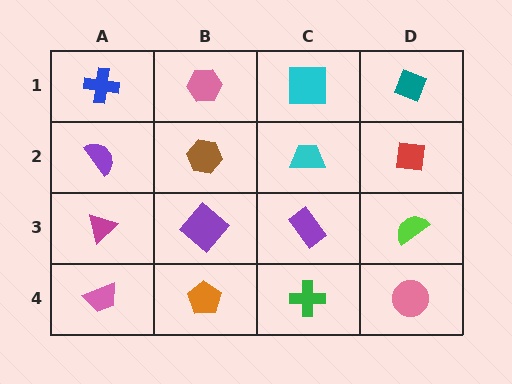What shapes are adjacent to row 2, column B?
A pink hexagon (row 1, column B), a purple diamond (row 3, column B), a purple semicircle (row 2, column A), a cyan trapezoid (row 2, column C).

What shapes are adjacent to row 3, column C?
A cyan trapezoid (row 2, column C), a green cross (row 4, column C), a purple diamond (row 3, column B), a lime semicircle (row 3, column D).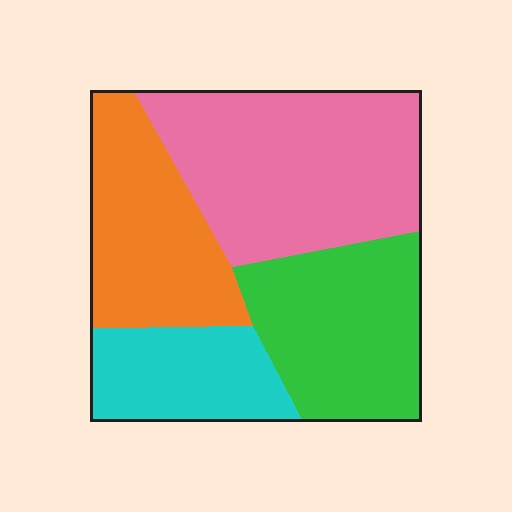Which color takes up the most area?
Pink, at roughly 35%.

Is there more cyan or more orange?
Orange.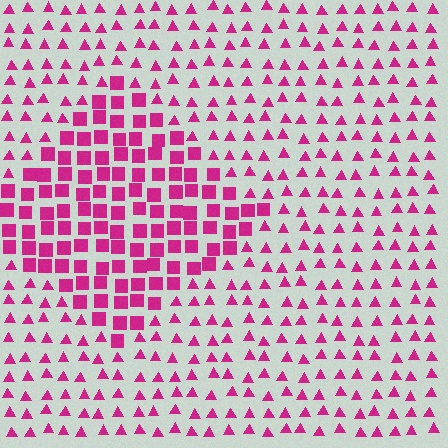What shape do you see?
I see a diamond.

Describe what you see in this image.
The image is filled with small magenta elements arranged in a uniform grid. A diamond-shaped region contains squares, while the surrounding area contains triangles. The boundary is defined purely by the change in element shape.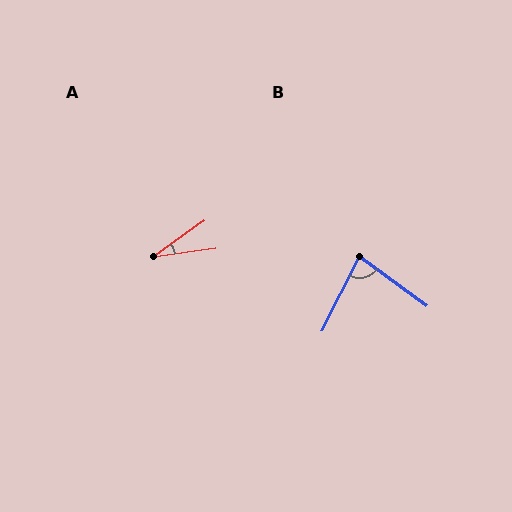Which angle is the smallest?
A, at approximately 28 degrees.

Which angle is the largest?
B, at approximately 81 degrees.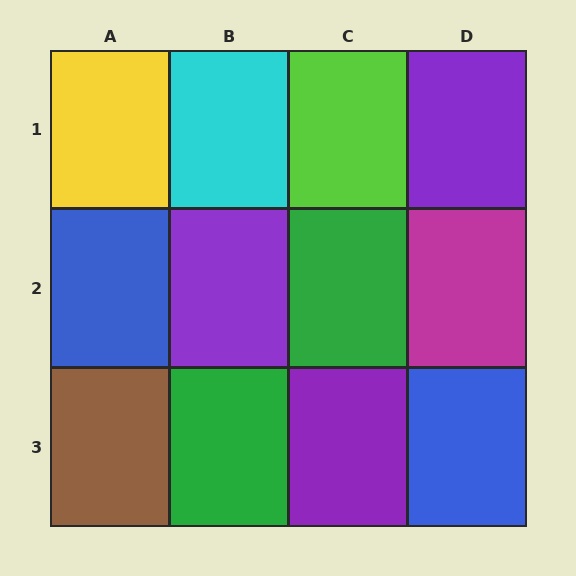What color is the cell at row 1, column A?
Yellow.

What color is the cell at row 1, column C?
Lime.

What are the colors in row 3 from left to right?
Brown, green, purple, blue.